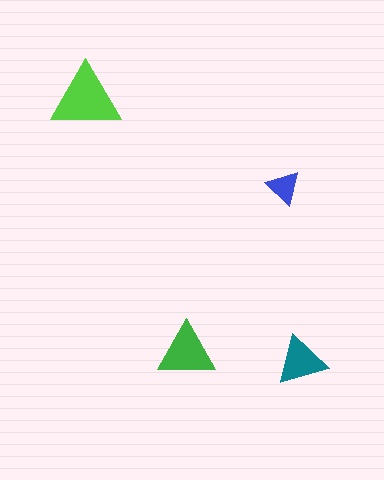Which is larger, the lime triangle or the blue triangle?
The lime one.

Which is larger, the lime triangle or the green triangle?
The lime one.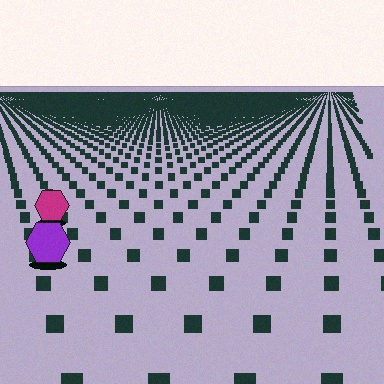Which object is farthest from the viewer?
The magenta hexagon is farthest from the viewer. It appears smaller and the ground texture around it is denser.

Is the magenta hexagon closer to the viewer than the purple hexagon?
No. The purple hexagon is closer — you can tell from the texture gradient: the ground texture is coarser near it.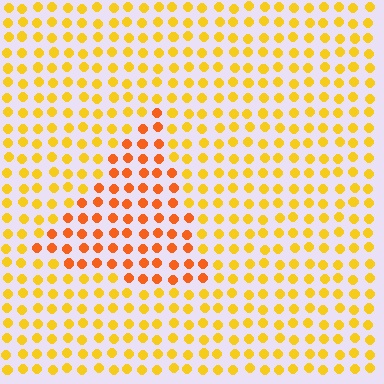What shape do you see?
I see a triangle.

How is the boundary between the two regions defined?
The boundary is defined purely by a slight shift in hue (about 30 degrees). Spacing, size, and orientation are identical on both sides.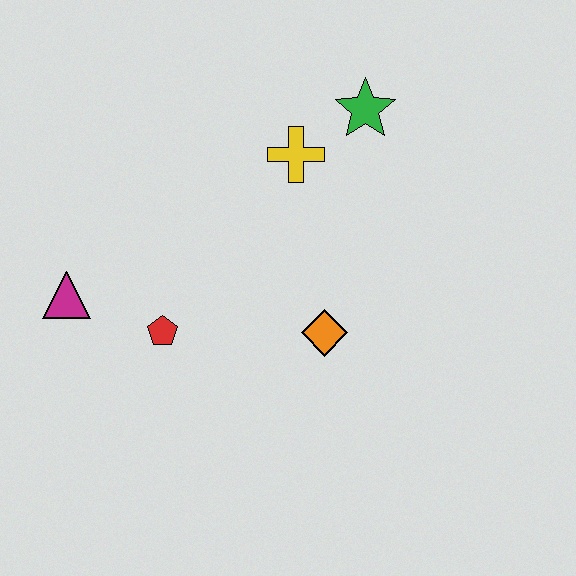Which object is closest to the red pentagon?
The magenta triangle is closest to the red pentagon.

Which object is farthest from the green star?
The magenta triangle is farthest from the green star.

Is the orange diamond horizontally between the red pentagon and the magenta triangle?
No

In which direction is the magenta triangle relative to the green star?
The magenta triangle is to the left of the green star.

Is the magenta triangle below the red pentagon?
No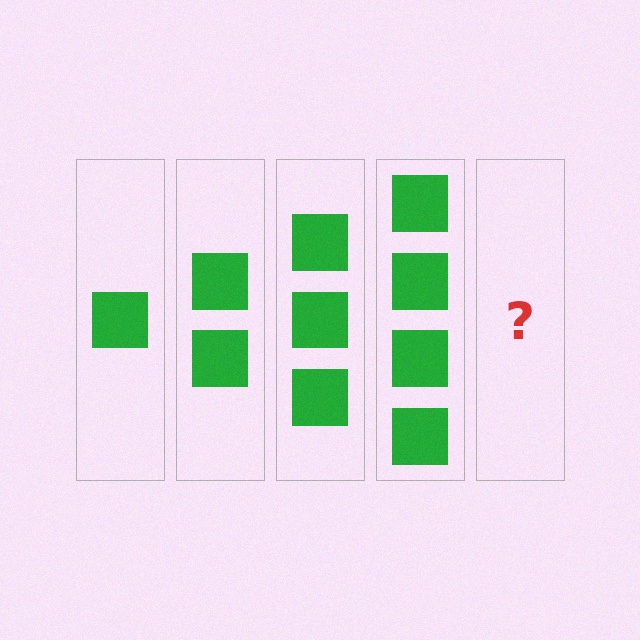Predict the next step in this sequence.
The next step is 5 squares.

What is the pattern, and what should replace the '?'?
The pattern is that each step adds one more square. The '?' should be 5 squares.